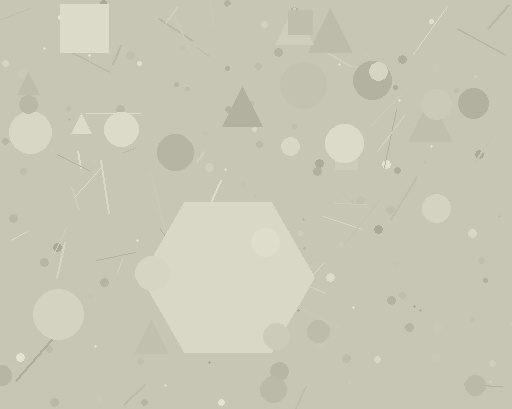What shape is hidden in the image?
A hexagon is hidden in the image.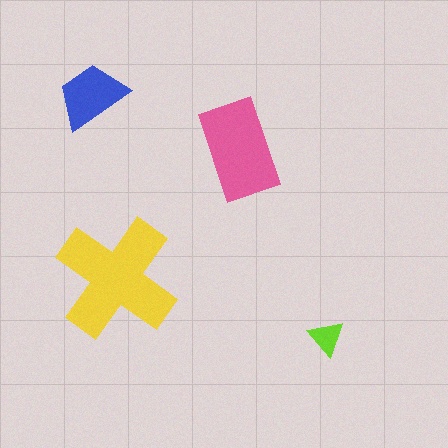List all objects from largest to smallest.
The yellow cross, the pink rectangle, the blue trapezoid, the lime triangle.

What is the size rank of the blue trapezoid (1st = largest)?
3rd.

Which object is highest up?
The blue trapezoid is topmost.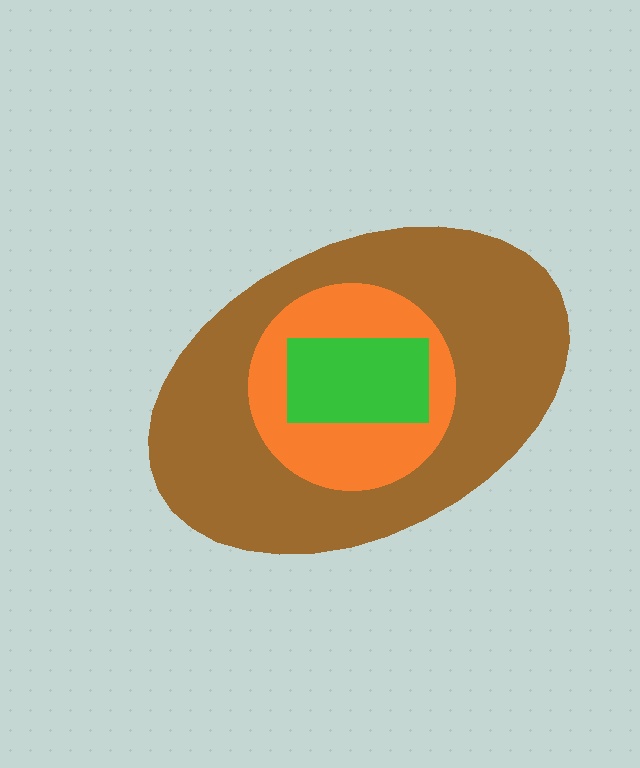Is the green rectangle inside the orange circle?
Yes.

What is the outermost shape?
The brown ellipse.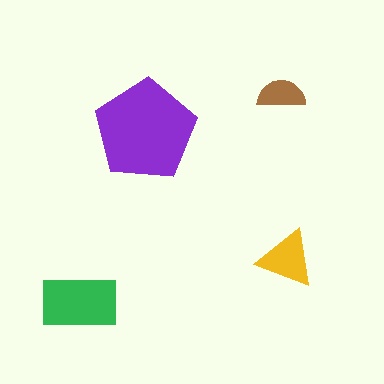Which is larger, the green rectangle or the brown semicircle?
The green rectangle.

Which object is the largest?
The purple pentagon.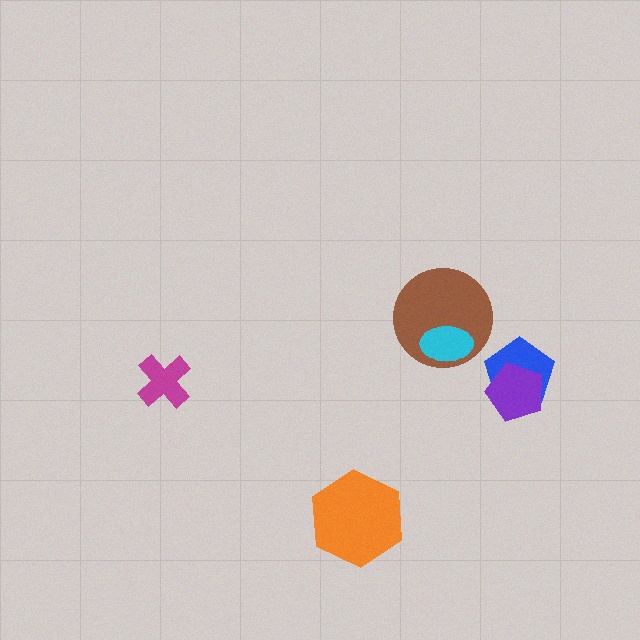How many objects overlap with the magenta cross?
0 objects overlap with the magenta cross.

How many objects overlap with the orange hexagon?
0 objects overlap with the orange hexagon.